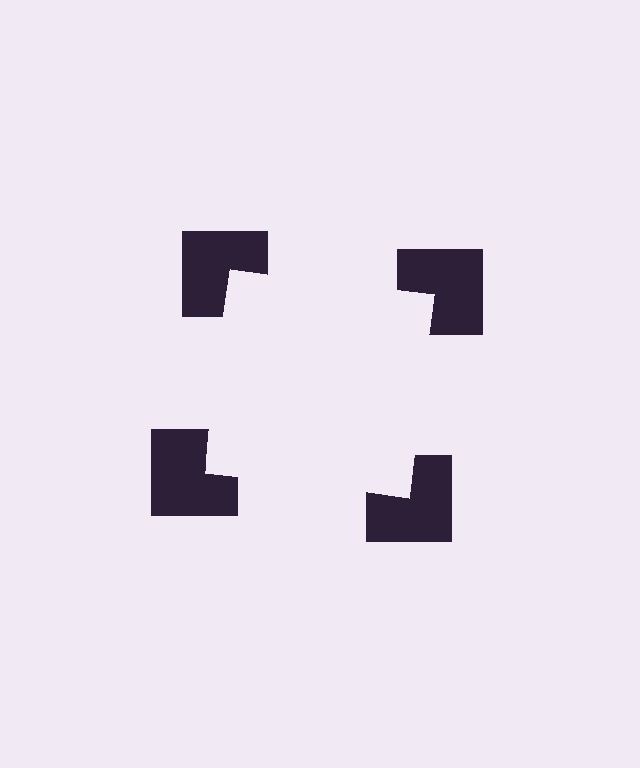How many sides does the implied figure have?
4 sides.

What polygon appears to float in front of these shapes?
An illusory square — its edges are inferred from the aligned wedge cuts in the notched squares, not physically drawn.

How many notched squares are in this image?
There are 4 — one at each vertex of the illusory square.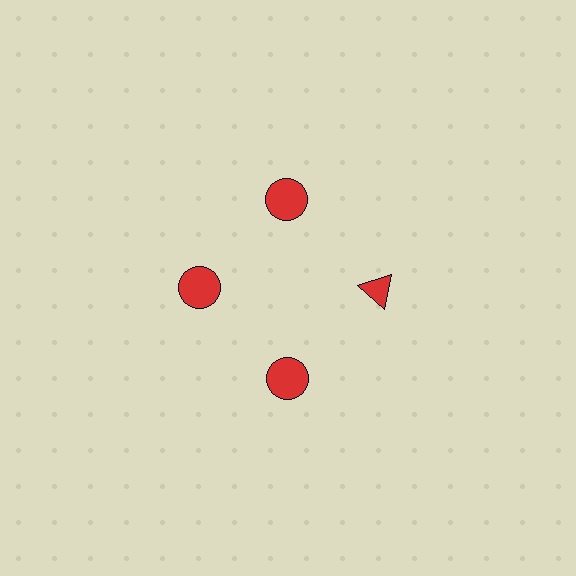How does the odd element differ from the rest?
It has a different shape: triangle instead of circle.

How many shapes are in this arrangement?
There are 4 shapes arranged in a ring pattern.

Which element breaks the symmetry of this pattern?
The red triangle at roughly the 3 o'clock position breaks the symmetry. All other shapes are red circles.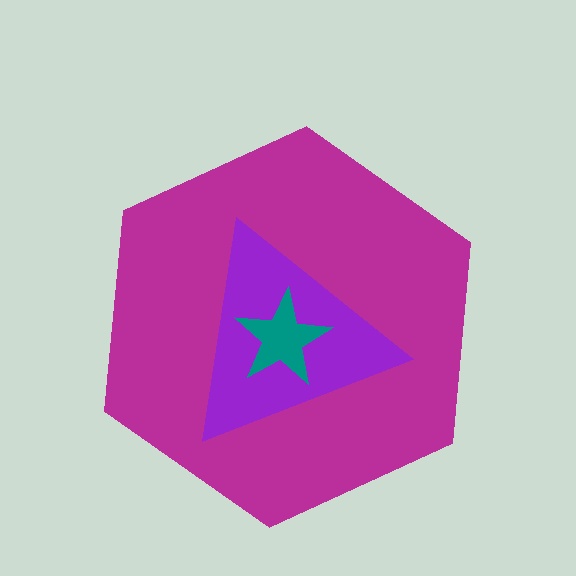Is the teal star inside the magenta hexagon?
Yes.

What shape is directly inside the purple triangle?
The teal star.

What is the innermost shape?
The teal star.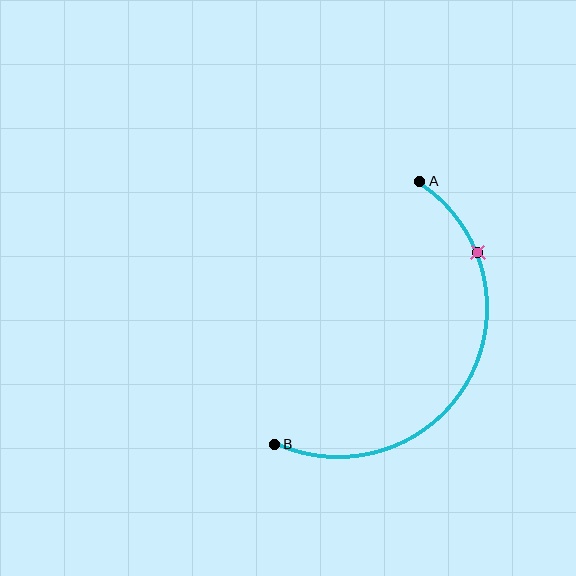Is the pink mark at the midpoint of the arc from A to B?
No. The pink mark lies on the arc but is closer to endpoint A. The arc midpoint would be at the point on the curve equidistant along the arc from both A and B.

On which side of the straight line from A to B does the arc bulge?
The arc bulges to the right of the straight line connecting A and B.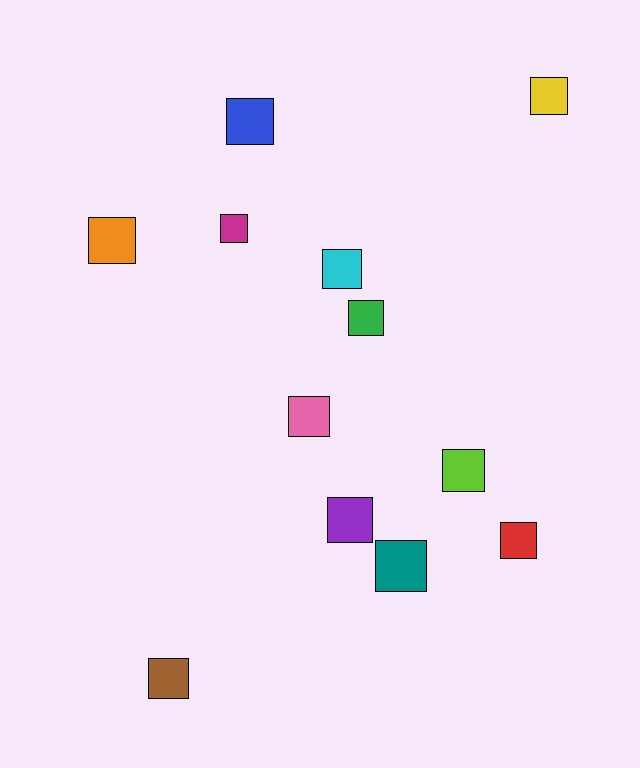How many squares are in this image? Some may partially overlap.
There are 12 squares.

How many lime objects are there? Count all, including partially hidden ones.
There is 1 lime object.